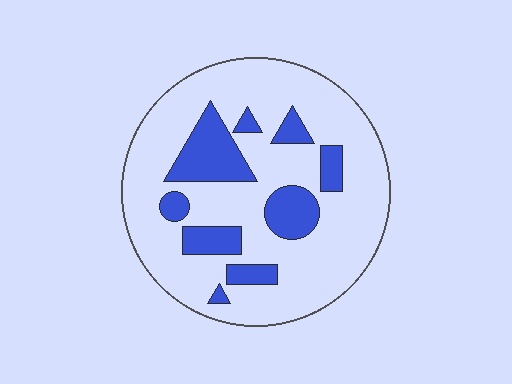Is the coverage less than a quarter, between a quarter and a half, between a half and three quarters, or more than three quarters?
Less than a quarter.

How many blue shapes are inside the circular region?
9.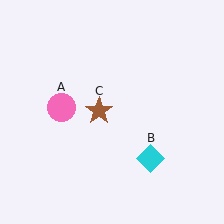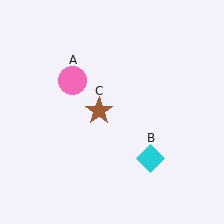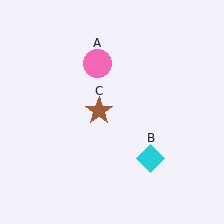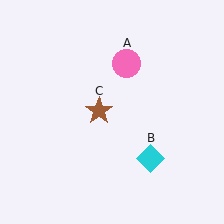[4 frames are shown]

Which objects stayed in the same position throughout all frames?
Cyan diamond (object B) and brown star (object C) remained stationary.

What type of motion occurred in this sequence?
The pink circle (object A) rotated clockwise around the center of the scene.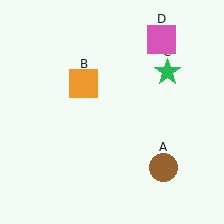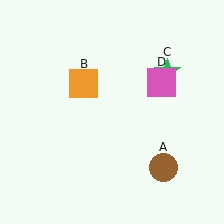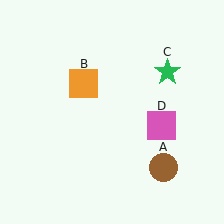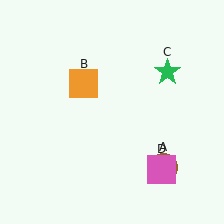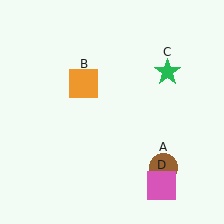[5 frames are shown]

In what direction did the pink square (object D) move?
The pink square (object D) moved down.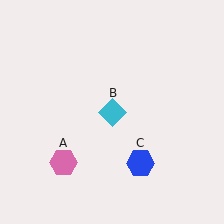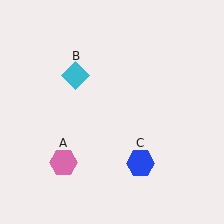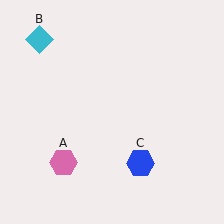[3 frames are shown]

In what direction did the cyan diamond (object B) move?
The cyan diamond (object B) moved up and to the left.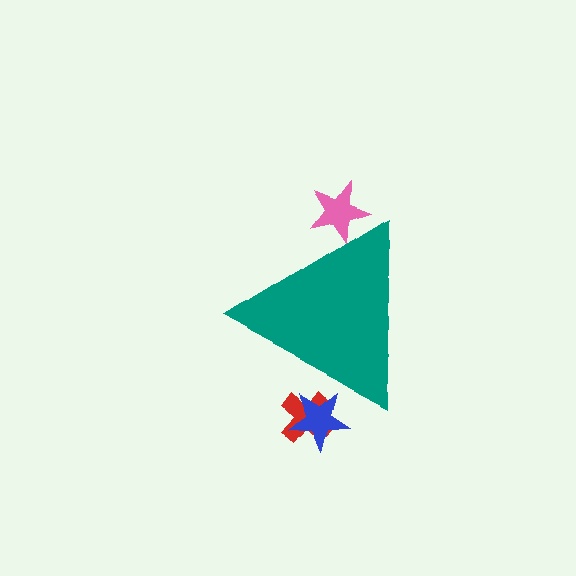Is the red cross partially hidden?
Yes, the red cross is partially hidden behind the teal triangle.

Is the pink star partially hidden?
Yes, the pink star is partially hidden behind the teal triangle.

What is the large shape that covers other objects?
A teal triangle.